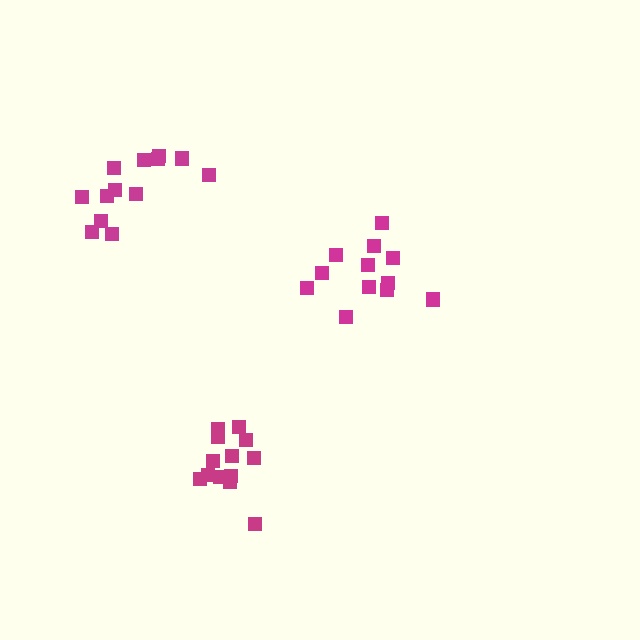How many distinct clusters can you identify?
There are 3 distinct clusters.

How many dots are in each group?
Group 1: 13 dots, Group 2: 12 dots, Group 3: 13 dots (38 total).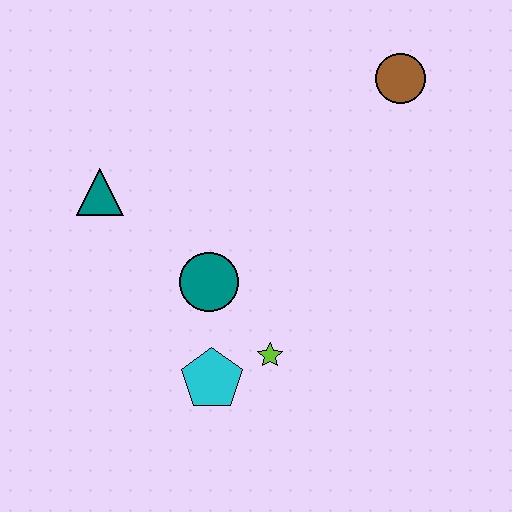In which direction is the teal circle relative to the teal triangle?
The teal circle is to the right of the teal triangle.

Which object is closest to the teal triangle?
The teal circle is closest to the teal triangle.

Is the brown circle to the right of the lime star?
Yes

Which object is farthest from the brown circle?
The cyan pentagon is farthest from the brown circle.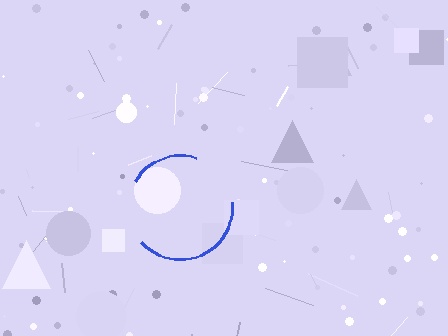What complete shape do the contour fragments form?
The contour fragments form a circle.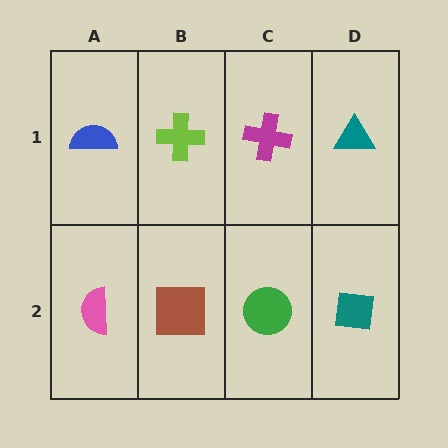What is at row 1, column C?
A magenta cross.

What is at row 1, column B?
A lime cross.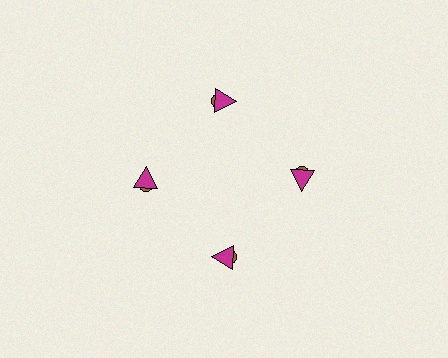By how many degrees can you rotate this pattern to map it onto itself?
The pattern maps onto itself every 90 degrees of rotation.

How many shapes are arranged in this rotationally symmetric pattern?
There are 8 shapes, arranged in 4 groups of 2.